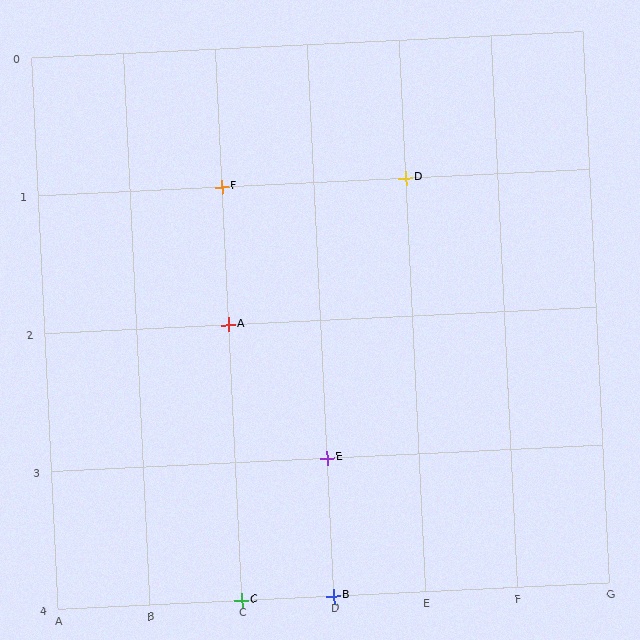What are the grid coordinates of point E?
Point E is at grid coordinates (D, 3).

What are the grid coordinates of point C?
Point C is at grid coordinates (C, 4).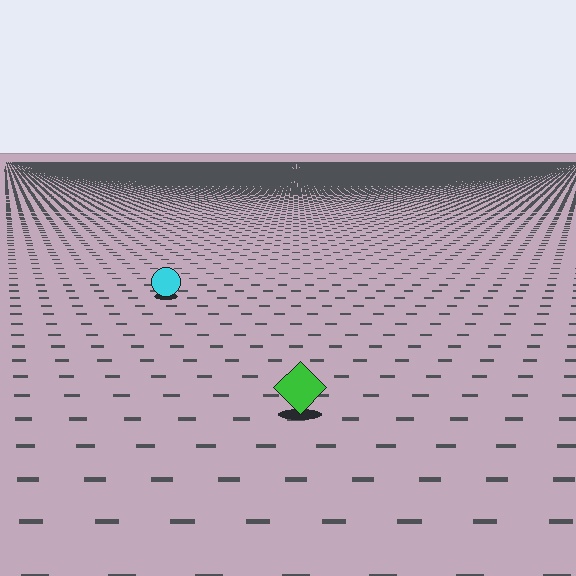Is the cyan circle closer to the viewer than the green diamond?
No. The green diamond is closer — you can tell from the texture gradient: the ground texture is coarser near it.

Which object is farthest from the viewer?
The cyan circle is farthest from the viewer. It appears smaller and the ground texture around it is denser.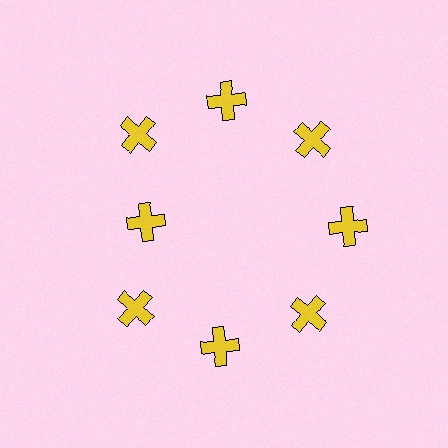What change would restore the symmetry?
The symmetry would be restored by moving it outward, back onto the ring so that all 8 crosses sit at equal angles and equal distance from the center.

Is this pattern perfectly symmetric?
No. The 8 yellow crosses are arranged in a ring, but one element near the 9 o'clock position is pulled inward toward the center, breaking the 8-fold rotational symmetry.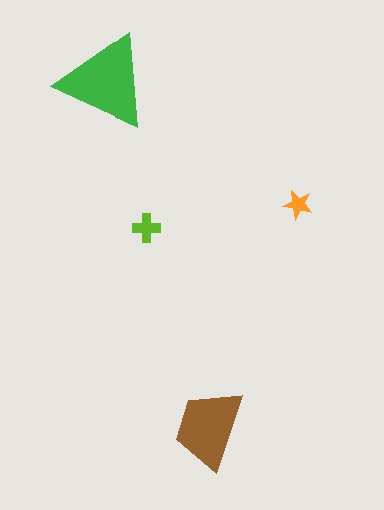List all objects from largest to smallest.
The green triangle, the brown trapezoid, the lime cross, the orange star.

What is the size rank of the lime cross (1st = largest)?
3rd.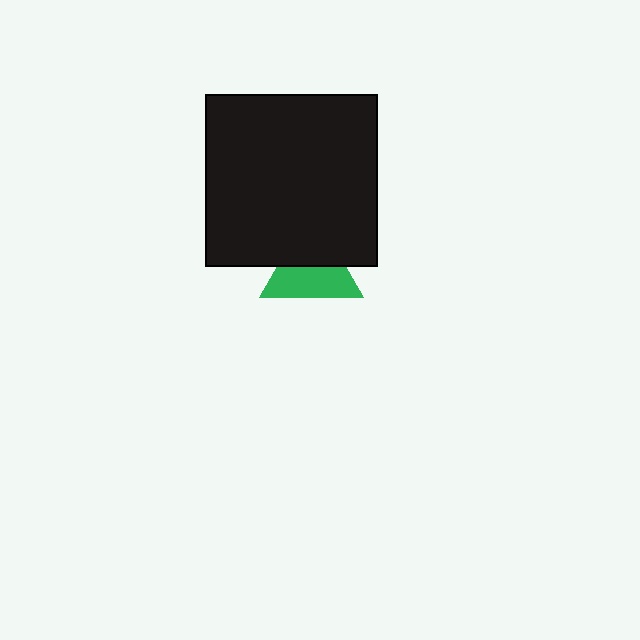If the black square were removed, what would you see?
You would see the complete green triangle.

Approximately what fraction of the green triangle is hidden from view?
Roughly 45% of the green triangle is hidden behind the black square.